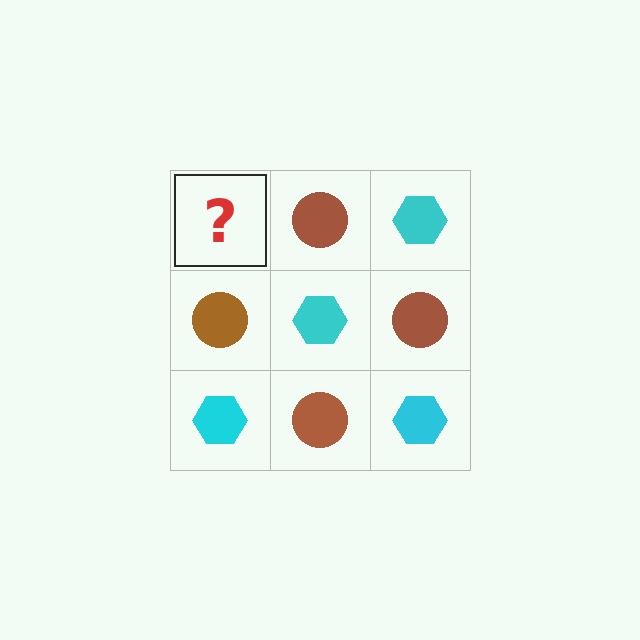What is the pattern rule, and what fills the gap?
The rule is that it alternates cyan hexagon and brown circle in a checkerboard pattern. The gap should be filled with a cyan hexagon.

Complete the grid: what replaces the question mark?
The question mark should be replaced with a cyan hexagon.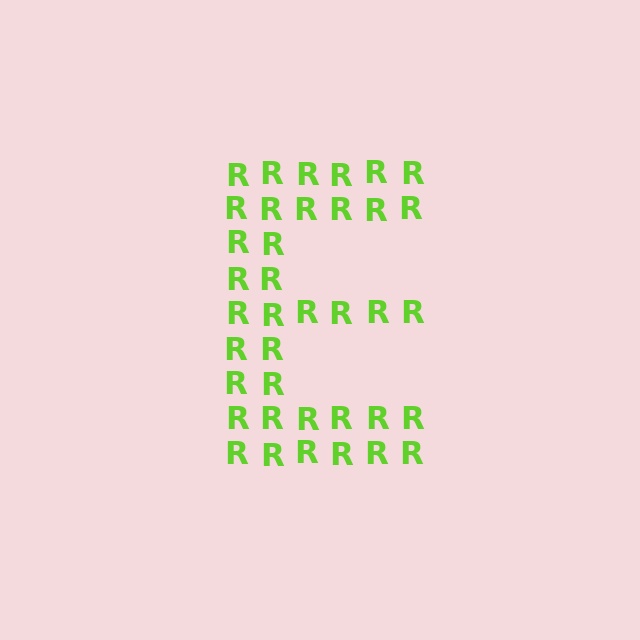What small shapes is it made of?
It is made of small letter R's.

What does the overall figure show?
The overall figure shows the letter E.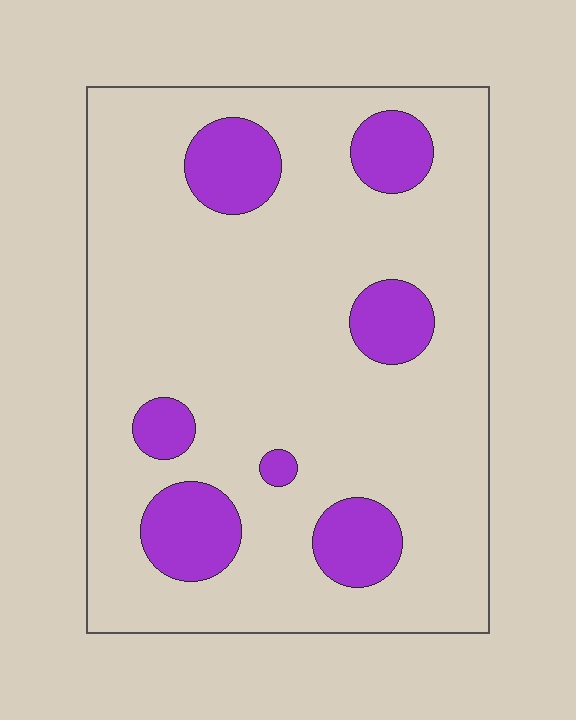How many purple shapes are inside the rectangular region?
7.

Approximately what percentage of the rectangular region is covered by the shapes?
Approximately 15%.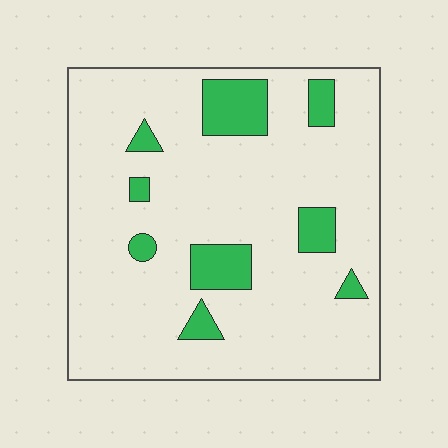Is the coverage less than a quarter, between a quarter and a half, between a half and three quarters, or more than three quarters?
Less than a quarter.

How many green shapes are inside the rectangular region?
9.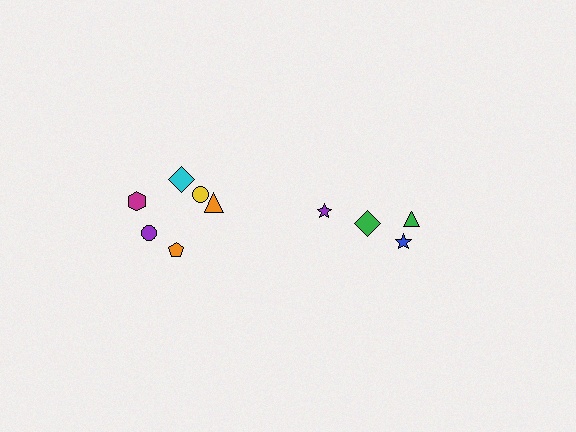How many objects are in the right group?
There are 4 objects.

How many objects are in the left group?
There are 6 objects.